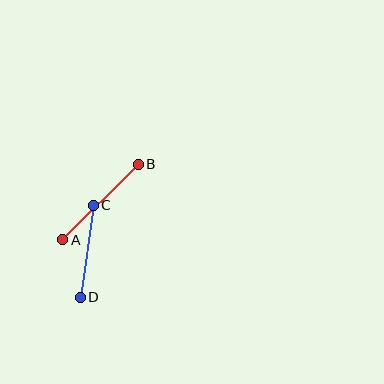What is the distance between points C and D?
The distance is approximately 93 pixels.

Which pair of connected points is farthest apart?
Points A and B are farthest apart.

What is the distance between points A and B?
The distance is approximately 107 pixels.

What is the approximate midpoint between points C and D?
The midpoint is at approximately (87, 251) pixels.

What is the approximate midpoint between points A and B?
The midpoint is at approximately (100, 202) pixels.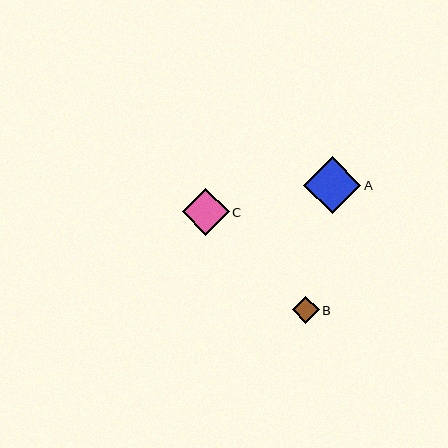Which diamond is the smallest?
Diamond B is the smallest with a size of approximately 27 pixels.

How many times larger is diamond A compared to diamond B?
Diamond A is approximately 2.1 times the size of diamond B.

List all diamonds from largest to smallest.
From largest to smallest: A, C, B.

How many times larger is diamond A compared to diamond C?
Diamond A is approximately 1.2 times the size of diamond C.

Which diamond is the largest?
Diamond A is the largest with a size of approximately 58 pixels.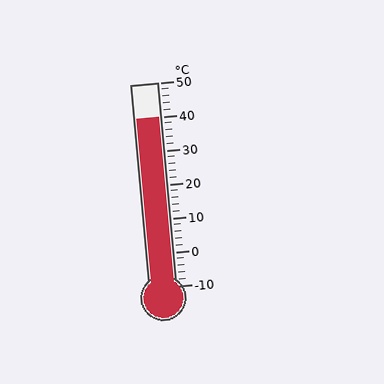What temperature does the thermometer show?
The thermometer shows approximately 40°C.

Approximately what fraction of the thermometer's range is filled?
The thermometer is filled to approximately 85% of its range.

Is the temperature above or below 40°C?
The temperature is at 40°C.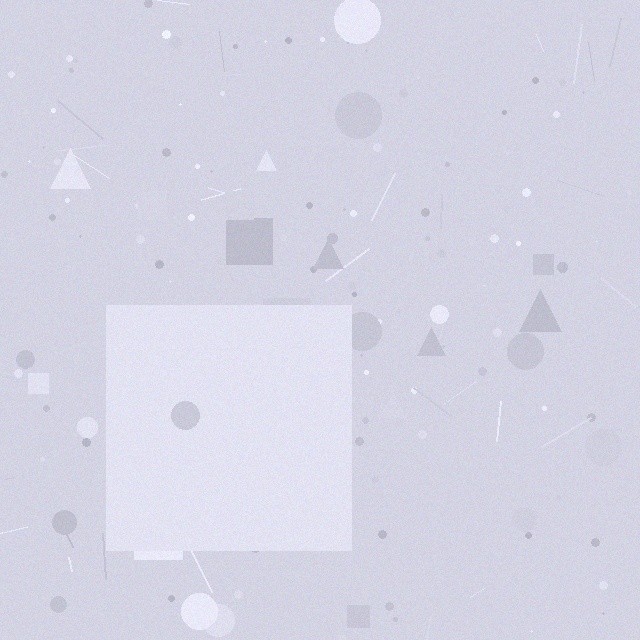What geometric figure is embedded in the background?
A square is embedded in the background.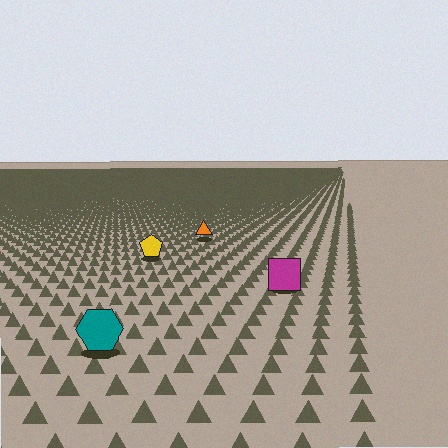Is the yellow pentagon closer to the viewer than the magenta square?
No. The magenta square is closer — you can tell from the texture gradient: the ground texture is coarser near it.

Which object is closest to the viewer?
The teal hexagon is closest. The texture marks near it are larger and more spread out.